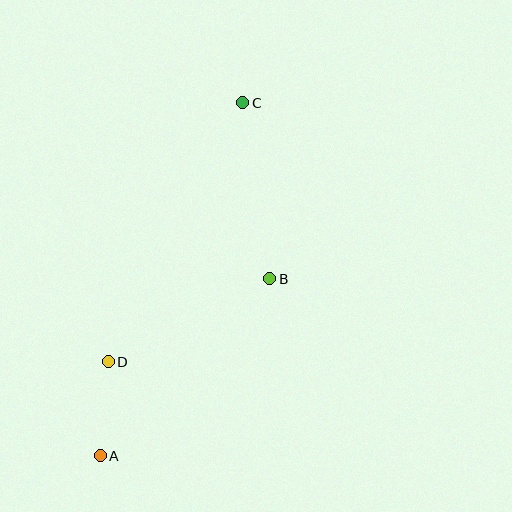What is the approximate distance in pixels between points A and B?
The distance between A and B is approximately 245 pixels.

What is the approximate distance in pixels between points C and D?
The distance between C and D is approximately 292 pixels.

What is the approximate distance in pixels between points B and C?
The distance between B and C is approximately 178 pixels.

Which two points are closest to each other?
Points A and D are closest to each other.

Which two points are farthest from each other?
Points A and C are farthest from each other.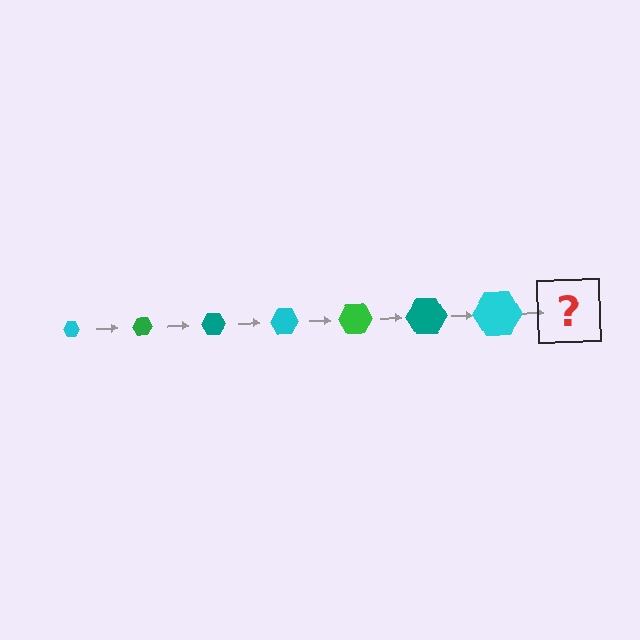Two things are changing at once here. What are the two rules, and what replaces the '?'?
The two rules are that the hexagon grows larger each step and the color cycles through cyan, green, and teal. The '?' should be a green hexagon, larger than the previous one.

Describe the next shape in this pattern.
It should be a green hexagon, larger than the previous one.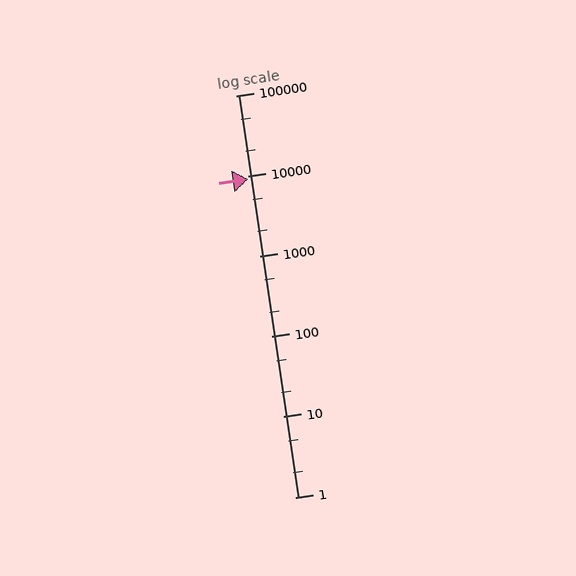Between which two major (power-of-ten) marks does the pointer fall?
The pointer is between 1000 and 10000.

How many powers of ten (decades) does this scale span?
The scale spans 5 decades, from 1 to 100000.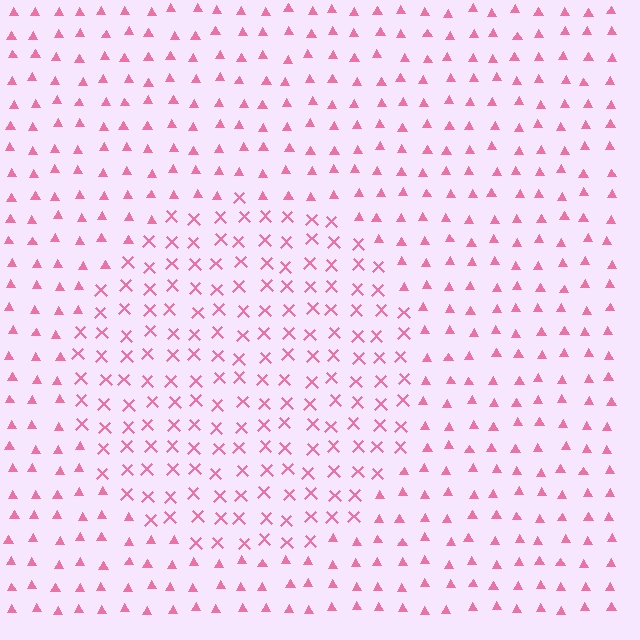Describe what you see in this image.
The image is filled with small pink elements arranged in a uniform grid. A circle-shaped region contains X marks, while the surrounding area contains triangles. The boundary is defined purely by the change in element shape.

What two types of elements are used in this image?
The image uses X marks inside the circle region and triangles outside it.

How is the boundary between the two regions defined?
The boundary is defined by a change in element shape: X marks inside vs. triangles outside. All elements share the same color and spacing.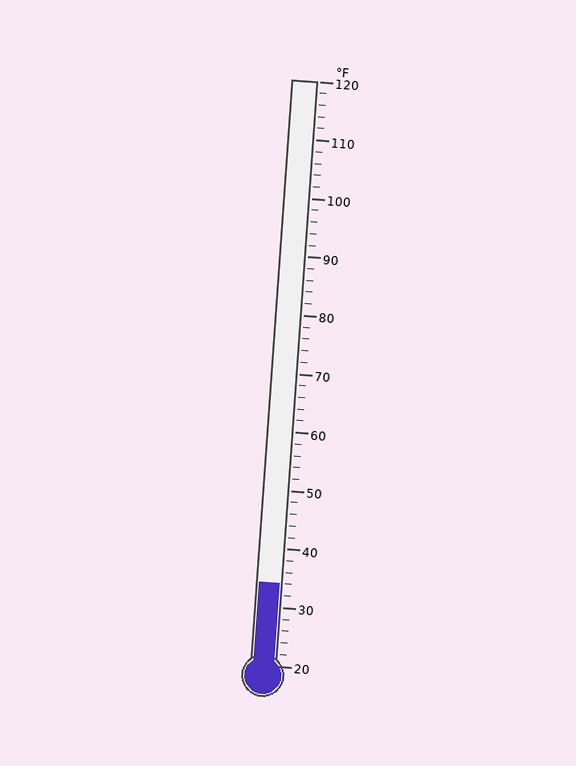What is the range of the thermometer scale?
The thermometer scale ranges from 20°F to 120°F.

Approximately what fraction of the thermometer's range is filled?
The thermometer is filled to approximately 15% of its range.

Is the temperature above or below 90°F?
The temperature is below 90°F.